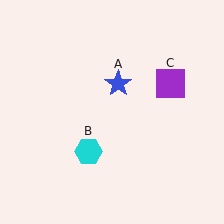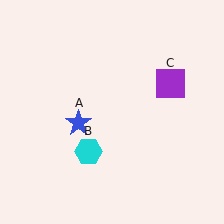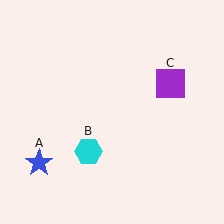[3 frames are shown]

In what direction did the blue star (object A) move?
The blue star (object A) moved down and to the left.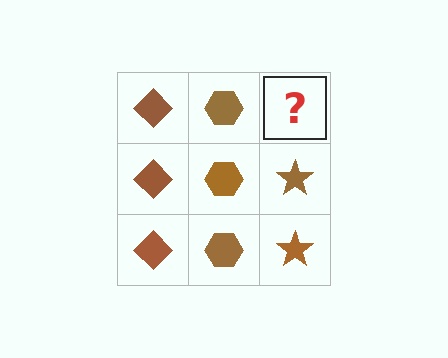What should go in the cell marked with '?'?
The missing cell should contain a brown star.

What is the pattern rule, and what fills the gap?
The rule is that each column has a consistent shape. The gap should be filled with a brown star.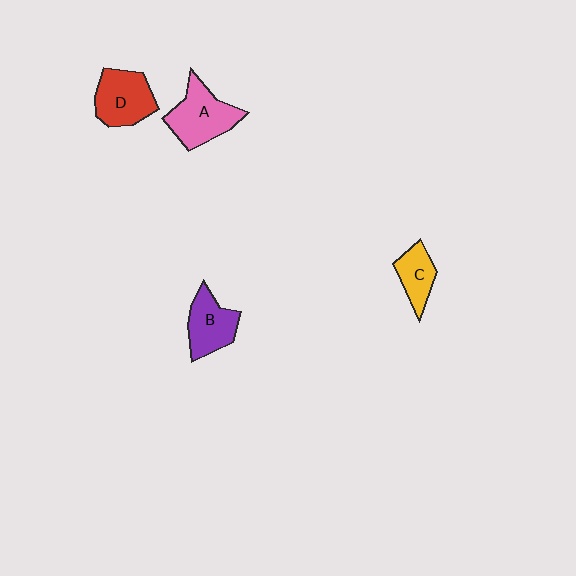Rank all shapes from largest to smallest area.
From largest to smallest: A (pink), D (red), B (purple), C (yellow).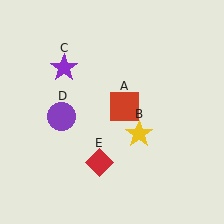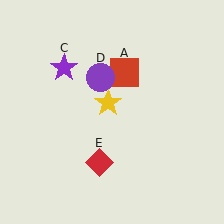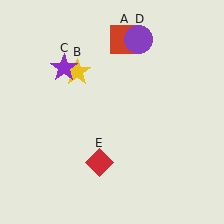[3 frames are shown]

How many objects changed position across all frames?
3 objects changed position: red square (object A), yellow star (object B), purple circle (object D).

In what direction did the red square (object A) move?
The red square (object A) moved up.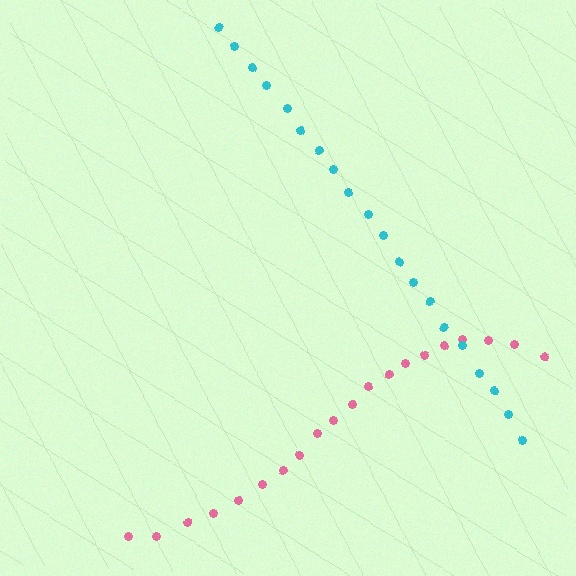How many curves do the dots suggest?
There are 2 distinct paths.